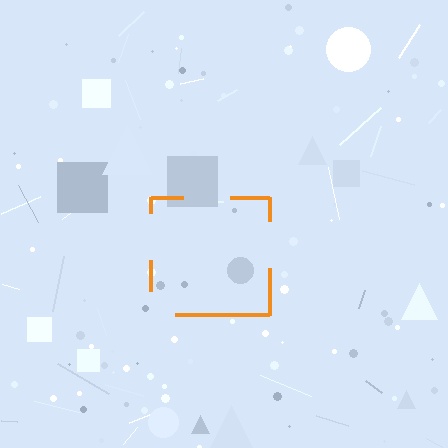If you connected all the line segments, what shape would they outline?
They would outline a square.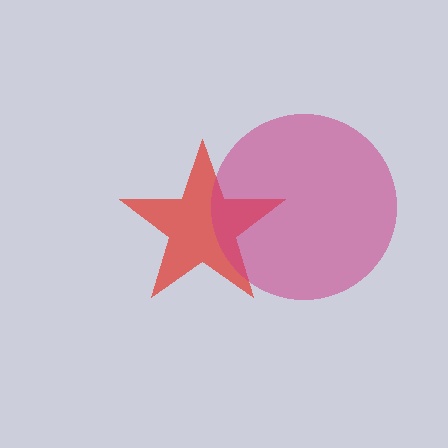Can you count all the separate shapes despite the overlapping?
Yes, there are 2 separate shapes.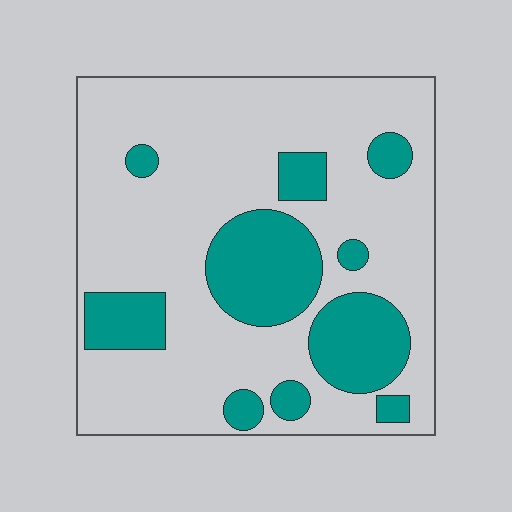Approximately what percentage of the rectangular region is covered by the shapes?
Approximately 25%.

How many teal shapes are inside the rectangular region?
10.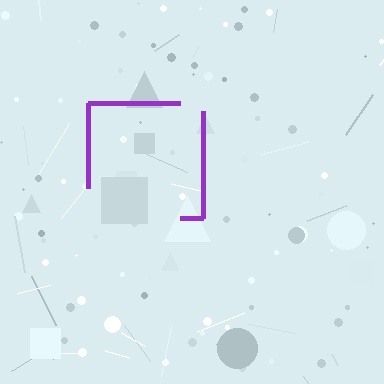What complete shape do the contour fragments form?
The contour fragments form a square.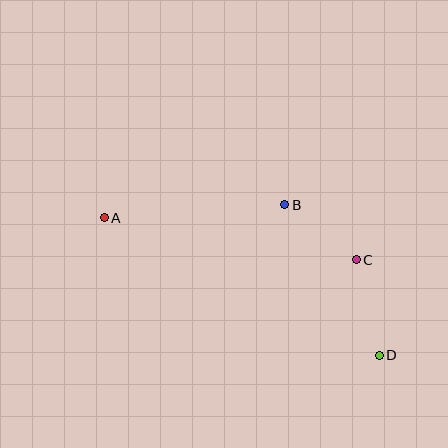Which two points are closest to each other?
Points B and C are closest to each other.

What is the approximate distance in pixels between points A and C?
The distance between A and C is approximately 255 pixels.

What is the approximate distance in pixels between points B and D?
The distance between B and D is approximately 178 pixels.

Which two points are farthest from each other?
Points A and D are farthest from each other.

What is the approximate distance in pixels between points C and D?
The distance between C and D is approximately 98 pixels.